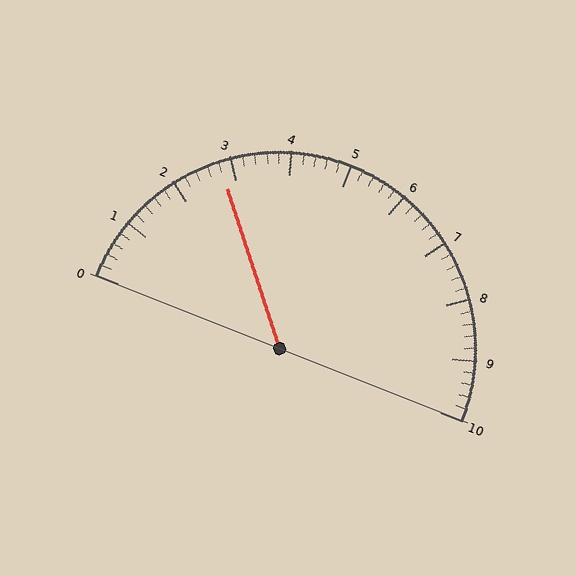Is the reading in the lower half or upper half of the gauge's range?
The reading is in the lower half of the range (0 to 10).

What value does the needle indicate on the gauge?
The needle indicates approximately 2.8.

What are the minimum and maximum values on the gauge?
The gauge ranges from 0 to 10.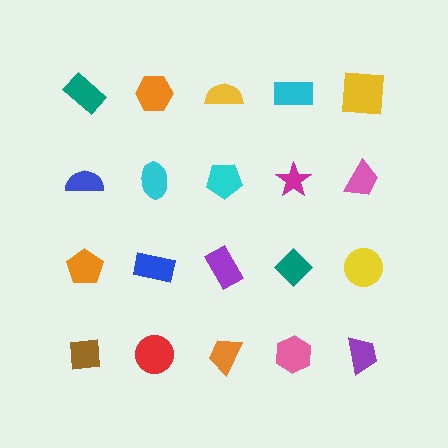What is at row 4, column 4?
A pink hexagon.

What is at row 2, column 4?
A magenta star.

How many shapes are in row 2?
5 shapes.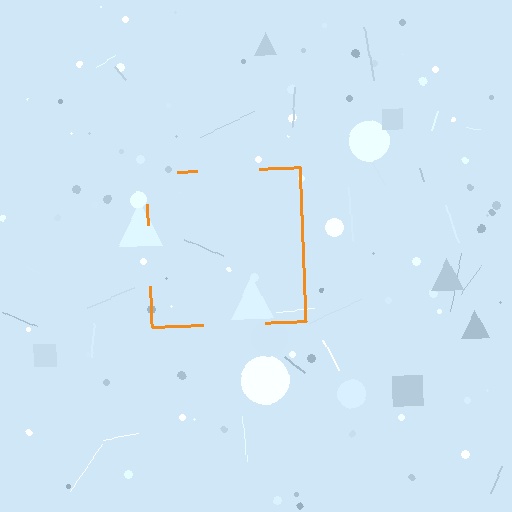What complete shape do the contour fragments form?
The contour fragments form a square.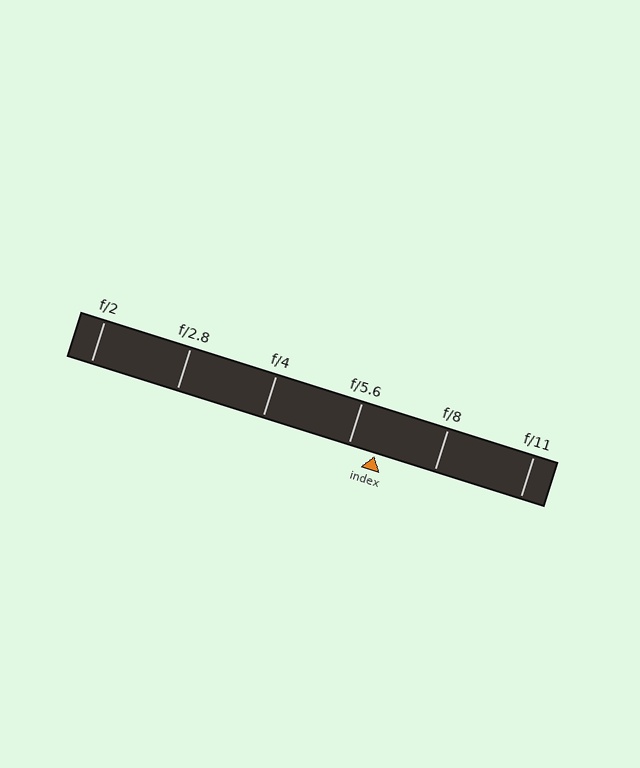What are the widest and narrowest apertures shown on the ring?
The widest aperture shown is f/2 and the narrowest is f/11.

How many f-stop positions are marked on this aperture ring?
There are 6 f-stop positions marked.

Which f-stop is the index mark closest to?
The index mark is closest to f/5.6.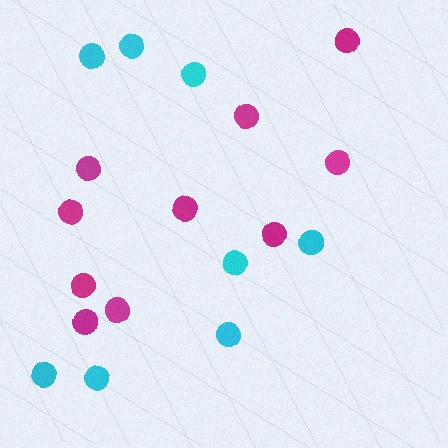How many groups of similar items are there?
There are 2 groups: one group of magenta circles (10) and one group of cyan circles (8).